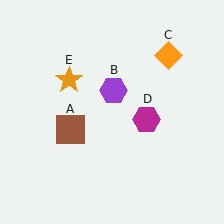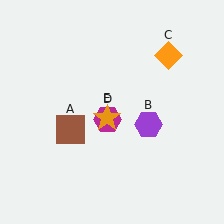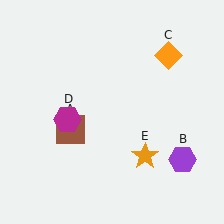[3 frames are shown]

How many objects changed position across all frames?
3 objects changed position: purple hexagon (object B), magenta hexagon (object D), orange star (object E).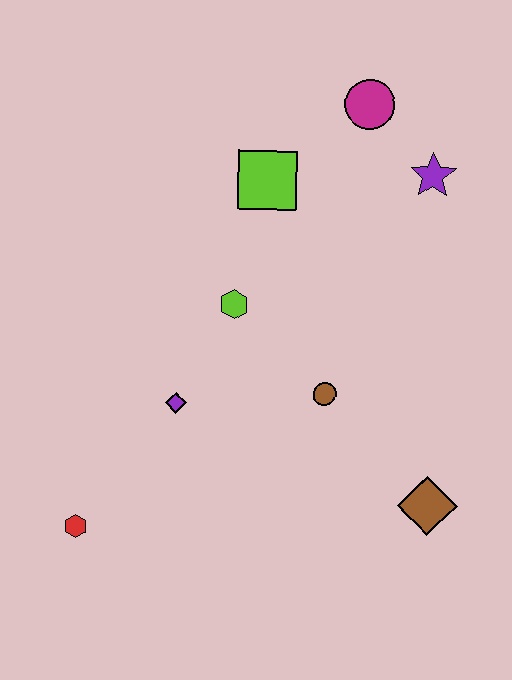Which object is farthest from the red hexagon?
The magenta circle is farthest from the red hexagon.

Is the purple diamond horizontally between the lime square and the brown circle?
No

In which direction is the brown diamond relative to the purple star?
The brown diamond is below the purple star.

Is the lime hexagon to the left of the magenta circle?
Yes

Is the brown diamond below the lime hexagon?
Yes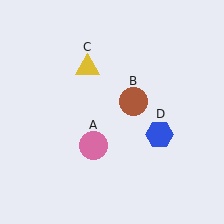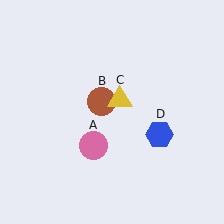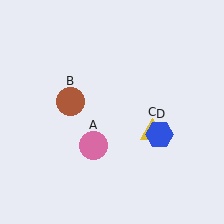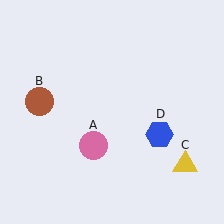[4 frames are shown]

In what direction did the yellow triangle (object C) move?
The yellow triangle (object C) moved down and to the right.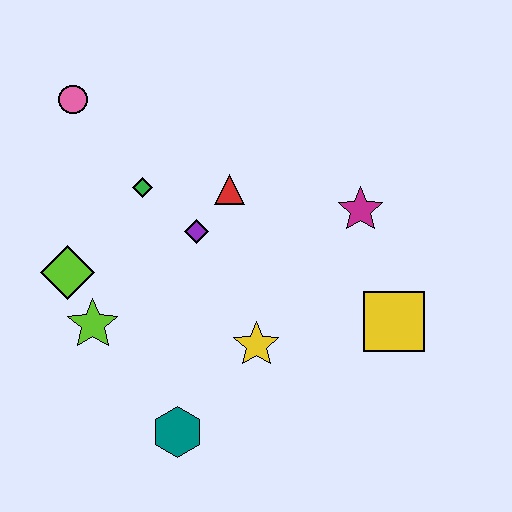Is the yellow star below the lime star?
Yes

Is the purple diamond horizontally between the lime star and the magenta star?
Yes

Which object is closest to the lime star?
The lime diamond is closest to the lime star.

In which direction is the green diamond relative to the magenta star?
The green diamond is to the left of the magenta star.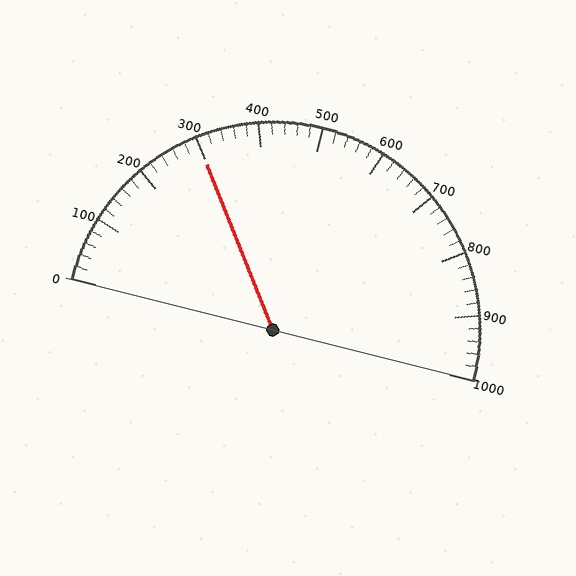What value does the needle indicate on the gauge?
The needle indicates approximately 300.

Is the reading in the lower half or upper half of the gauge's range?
The reading is in the lower half of the range (0 to 1000).